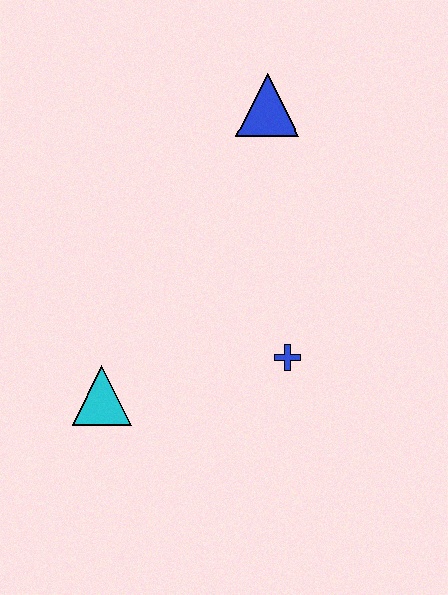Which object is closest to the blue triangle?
The blue cross is closest to the blue triangle.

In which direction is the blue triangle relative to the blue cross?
The blue triangle is above the blue cross.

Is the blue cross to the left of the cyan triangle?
No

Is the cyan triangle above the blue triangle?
No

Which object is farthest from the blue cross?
The blue triangle is farthest from the blue cross.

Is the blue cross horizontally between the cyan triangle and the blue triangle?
No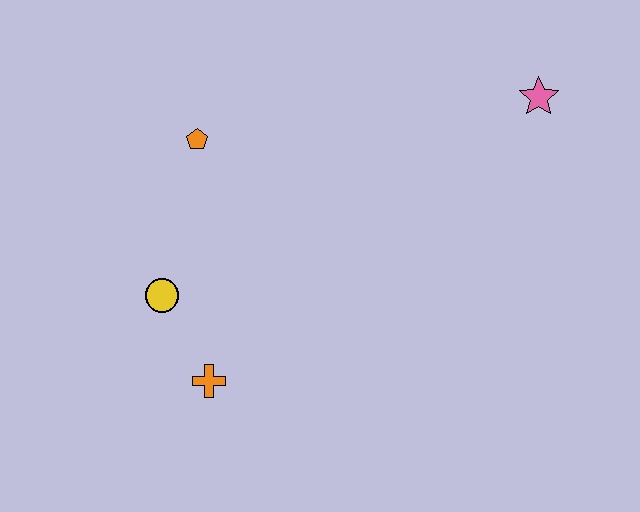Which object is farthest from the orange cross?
The pink star is farthest from the orange cross.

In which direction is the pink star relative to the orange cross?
The pink star is to the right of the orange cross.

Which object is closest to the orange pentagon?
The yellow circle is closest to the orange pentagon.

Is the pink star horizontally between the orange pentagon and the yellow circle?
No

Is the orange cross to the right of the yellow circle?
Yes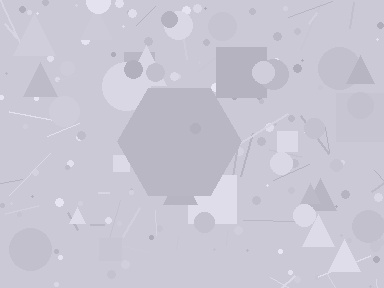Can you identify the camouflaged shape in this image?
The camouflaged shape is a hexagon.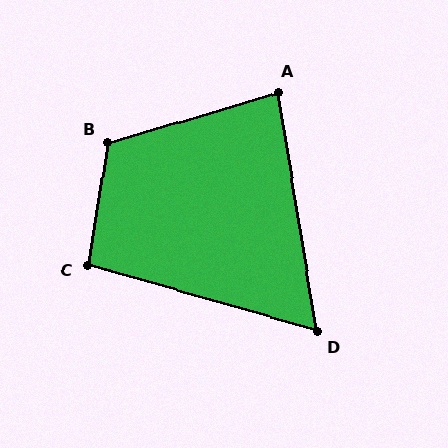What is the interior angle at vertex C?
Approximately 97 degrees (obtuse).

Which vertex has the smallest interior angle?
D, at approximately 65 degrees.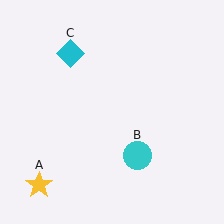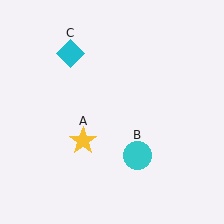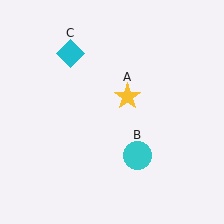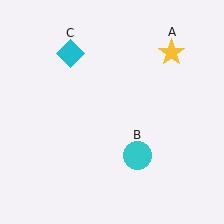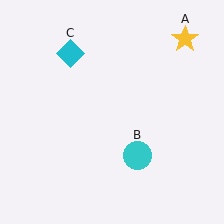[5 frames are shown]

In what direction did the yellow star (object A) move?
The yellow star (object A) moved up and to the right.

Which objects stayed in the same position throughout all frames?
Cyan circle (object B) and cyan diamond (object C) remained stationary.